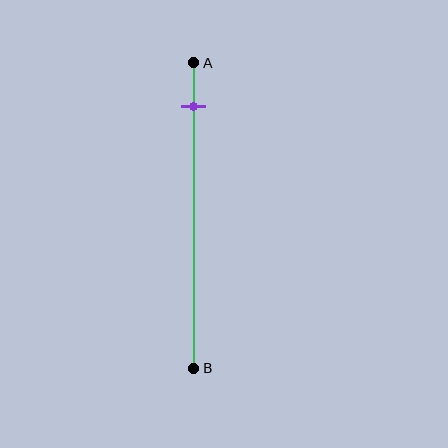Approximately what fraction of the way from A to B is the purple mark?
The purple mark is approximately 15% of the way from A to B.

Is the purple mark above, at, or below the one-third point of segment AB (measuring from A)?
The purple mark is above the one-third point of segment AB.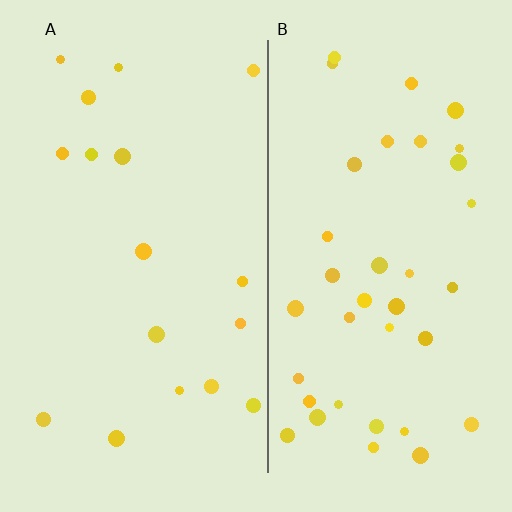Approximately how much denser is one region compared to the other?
Approximately 2.2× — region B over region A.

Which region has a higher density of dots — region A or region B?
B (the right).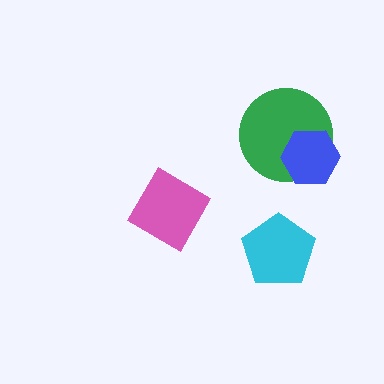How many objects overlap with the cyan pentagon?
0 objects overlap with the cyan pentagon.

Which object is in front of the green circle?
The blue hexagon is in front of the green circle.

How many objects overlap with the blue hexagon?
1 object overlaps with the blue hexagon.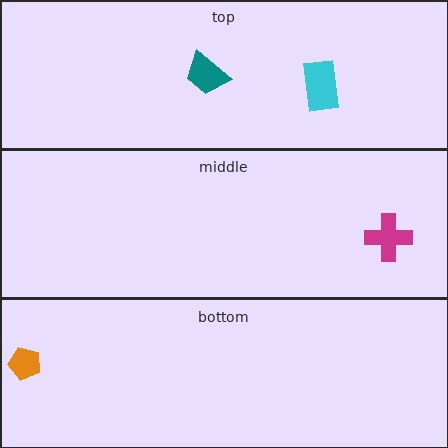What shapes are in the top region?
The cyan rectangle, the teal trapezoid.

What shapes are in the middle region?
The magenta cross.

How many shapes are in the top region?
2.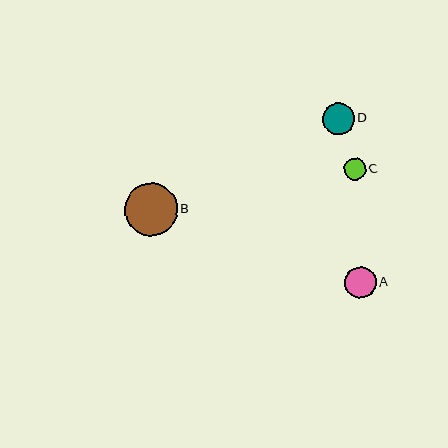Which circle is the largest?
Circle B is the largest with a size of approximately 53 pixels.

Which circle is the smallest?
Circle C is the smallest with a size of approximately 22 pixels.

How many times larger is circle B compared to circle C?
Circle B is approximately 2.4 times the size of circle C.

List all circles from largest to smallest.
From largest to smallest: B, D, A, C.